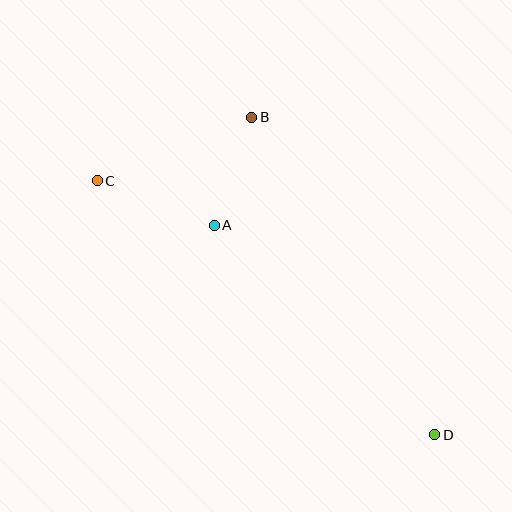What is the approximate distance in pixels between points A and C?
The distance between A and C is approximately 125 pixels.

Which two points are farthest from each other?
Points C and D are farthest from each other.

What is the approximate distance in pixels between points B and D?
The distance between B and D is approximately 366 pixels.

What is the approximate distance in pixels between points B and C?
The distance between B and C is approximately 167 pixels.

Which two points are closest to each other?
Points A and B are closest to each other.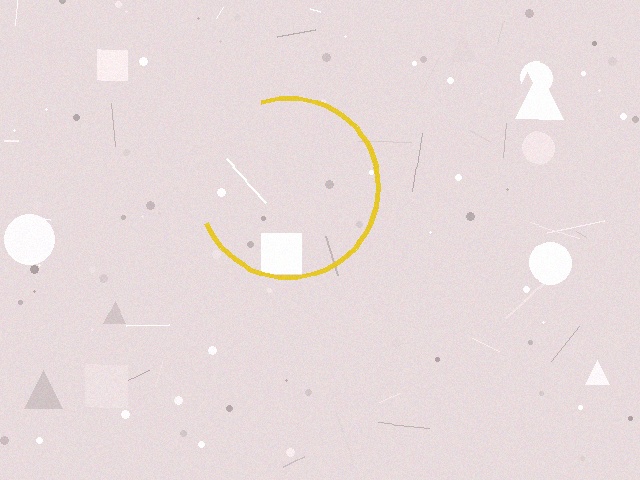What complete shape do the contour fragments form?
The contour fragments form a circle.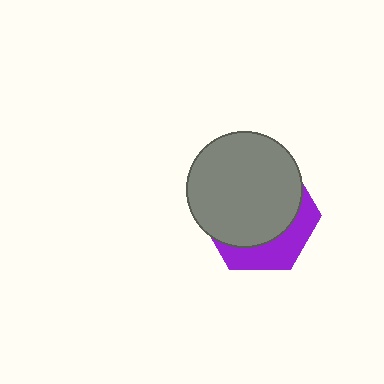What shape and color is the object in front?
The object in front is a gray circle.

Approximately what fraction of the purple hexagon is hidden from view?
Roughly 70% of the purple hexagon is hidden behind the gray circle.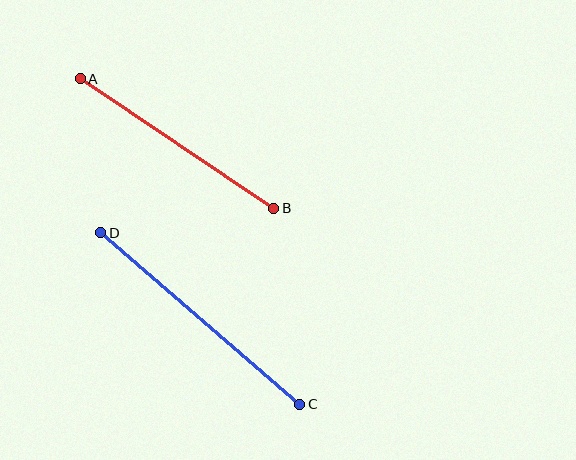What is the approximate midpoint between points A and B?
The midpoint is at approximately (177, 144) pixels.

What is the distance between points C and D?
The distance is approximately 263 pixels.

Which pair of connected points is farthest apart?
Points C and D are farthest apart.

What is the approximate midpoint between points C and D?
The midpoint is at approximately (200, 319) pixels.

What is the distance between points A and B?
The distance is approximately 233 pixels.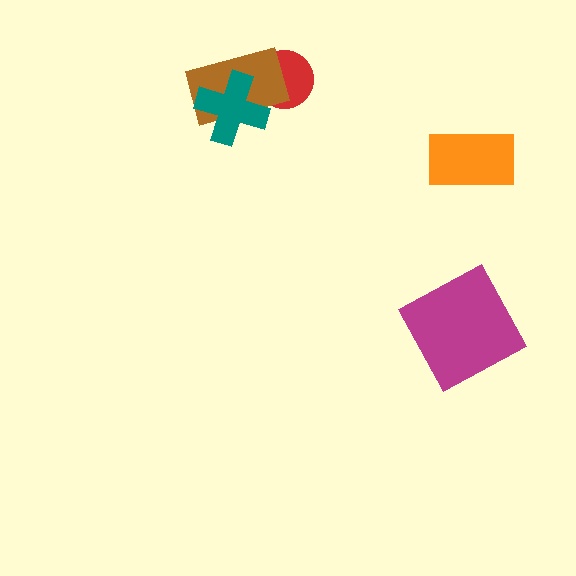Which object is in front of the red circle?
The brown rectangle is in front of the red circle.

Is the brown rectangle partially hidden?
Yes, it is partially covered by another shape.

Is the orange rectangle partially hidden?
No, no other shape covers it.